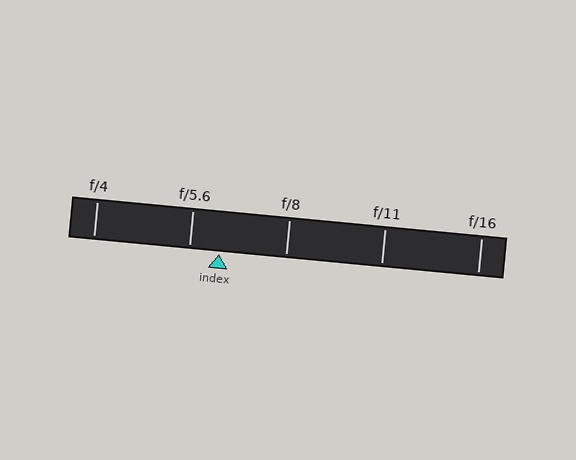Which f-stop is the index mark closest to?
The index mark is closest to f/5.6.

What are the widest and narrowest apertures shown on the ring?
The widest aperture shown is f/4 and the narrowest is f/16.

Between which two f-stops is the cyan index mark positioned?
The index mark is between f/5.6 and f/8.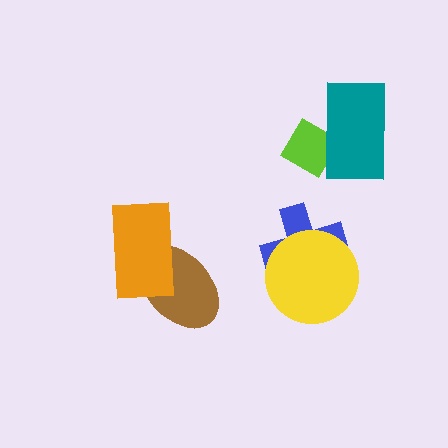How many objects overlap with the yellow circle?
1 object overlaps with the yellow circle.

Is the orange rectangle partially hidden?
No, no other shape covers it.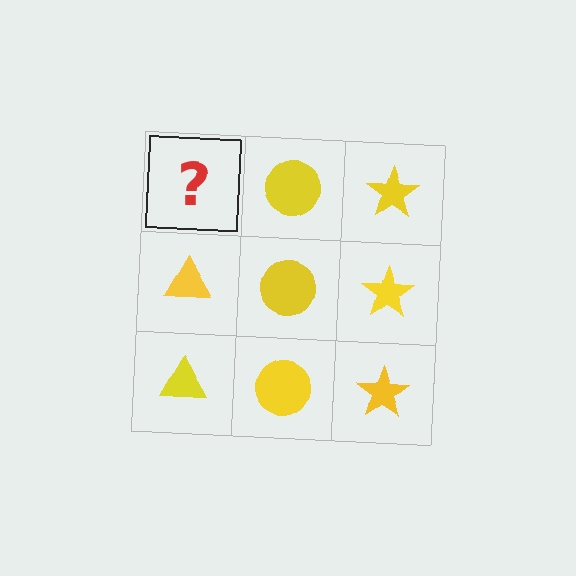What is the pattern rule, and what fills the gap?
The rule is that each column has a consistent shape. The gap should be filled with a yellow triangle.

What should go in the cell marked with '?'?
The missing cell should contain a yellow triangle.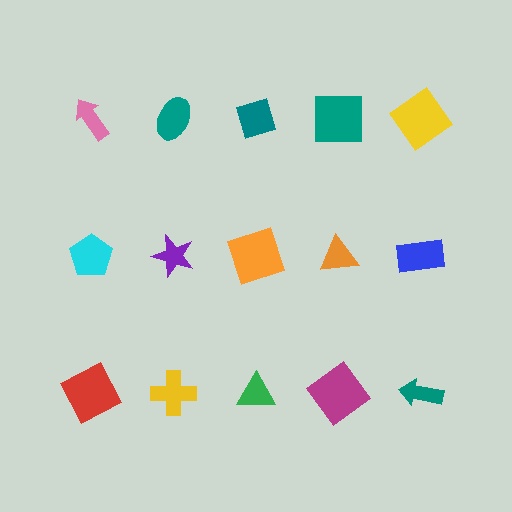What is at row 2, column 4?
An orange triangle.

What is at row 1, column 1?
A pink arrow.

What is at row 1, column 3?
A teal diamond.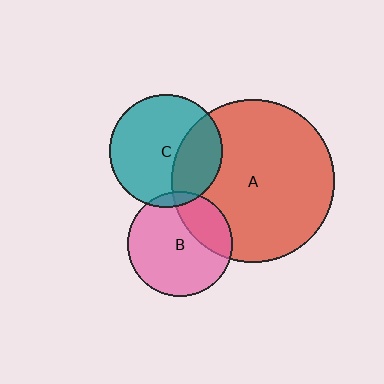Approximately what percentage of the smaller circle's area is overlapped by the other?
Approximately 5%.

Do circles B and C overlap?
Yes.